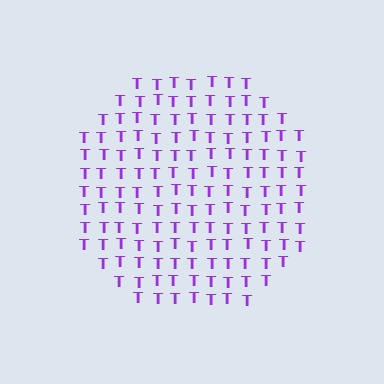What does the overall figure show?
The overall figure shows a circle.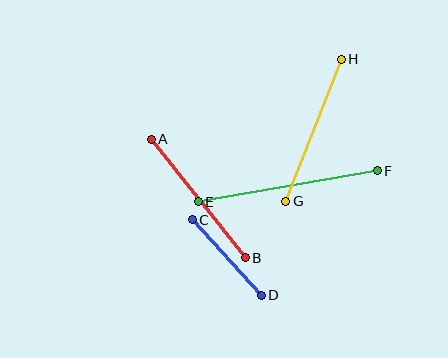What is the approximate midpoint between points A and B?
The midpoint is at approximately (198, 199) pixels.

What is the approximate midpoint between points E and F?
The midpoint is at approximately (288, 186) pixels.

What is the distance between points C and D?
The distance is approximately 102 pixels.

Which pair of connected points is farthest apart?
Points E and F are farthest apart.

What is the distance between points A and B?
The distance is approximately 151 pixels.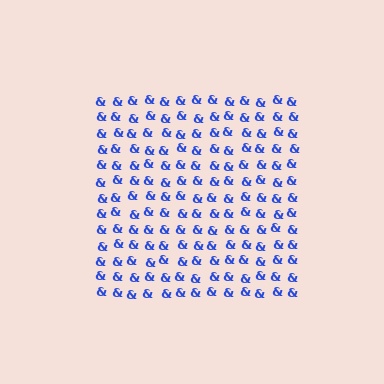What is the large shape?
The large shape is a square.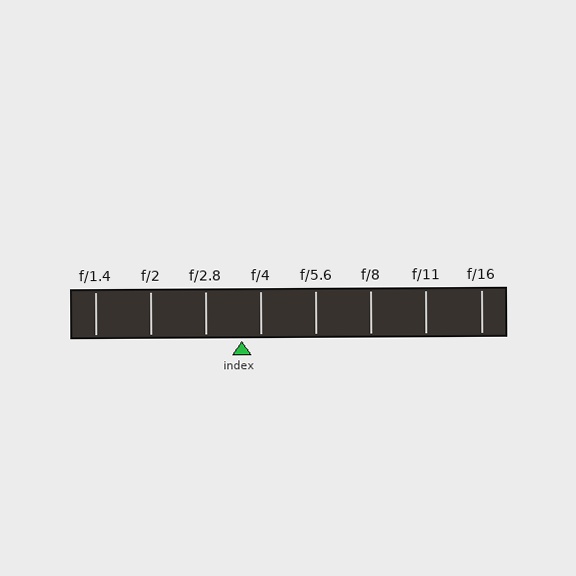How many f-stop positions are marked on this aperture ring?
There are 8 f-stop positions marked.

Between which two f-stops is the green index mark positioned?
The index mark is between f/2.8 and f/4.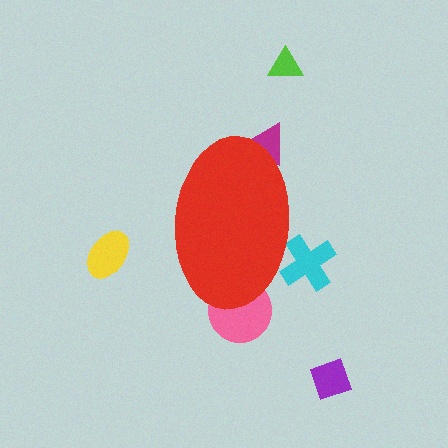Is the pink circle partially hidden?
Yes, the pink circle is partially hidden behind the red ellipse.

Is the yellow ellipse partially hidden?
No, the yellow ellipse is fully visible.